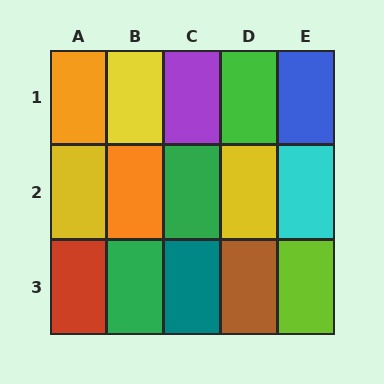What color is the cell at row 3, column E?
Lime.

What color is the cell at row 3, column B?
Green.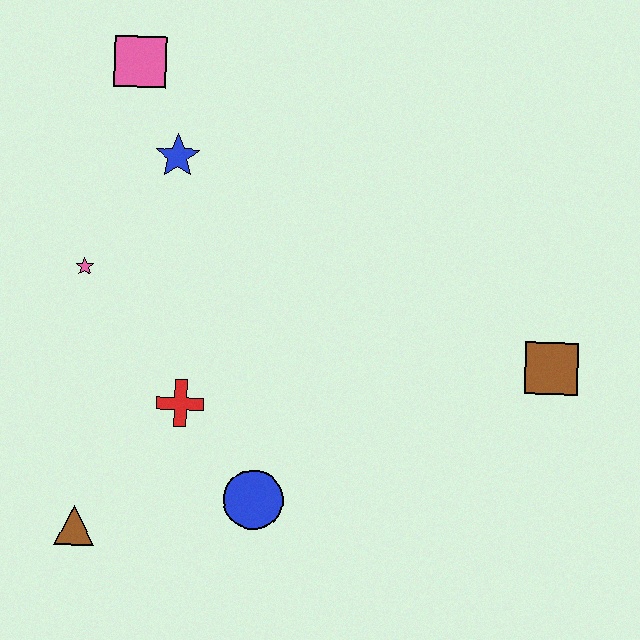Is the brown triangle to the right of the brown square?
No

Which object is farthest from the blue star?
The brown square is farthest from the blue star.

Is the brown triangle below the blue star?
Yes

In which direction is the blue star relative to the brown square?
The blue star is to the left of the brown square.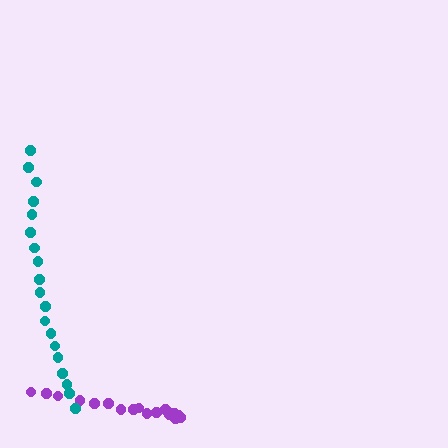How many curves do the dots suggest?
There are 2 distinct paths.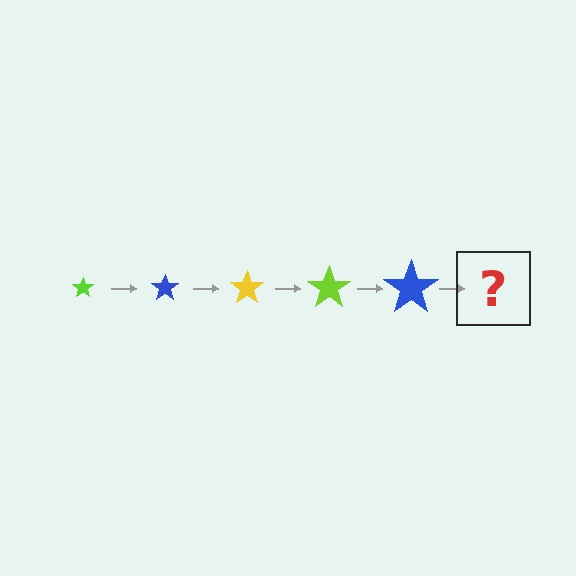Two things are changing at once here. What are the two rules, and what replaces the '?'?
The two rules are that the star grows larger each step and the color cycles through lime, blue, and yellow. The '?' should be a yellow star, larger than the previous one.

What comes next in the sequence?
The next element should be a yellow star, larger than the previous one.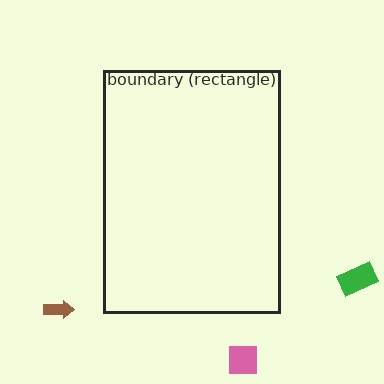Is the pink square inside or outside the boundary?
Outside.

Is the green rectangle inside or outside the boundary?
Outside.